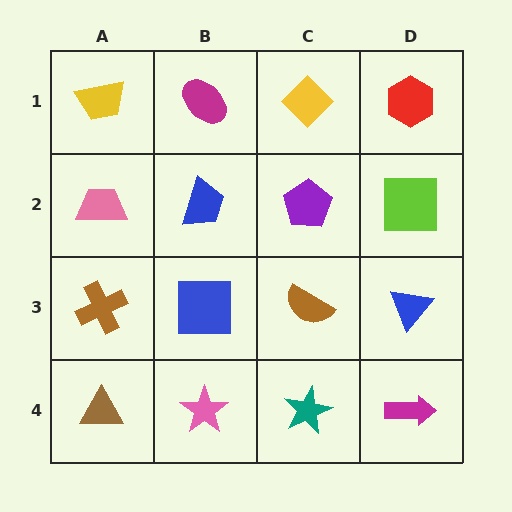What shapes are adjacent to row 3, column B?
A blue trapezoid (row 2, column B), a pink star (row 4, column B), a brown cross (row 3, column A), a brown semicircle (row 3, column C).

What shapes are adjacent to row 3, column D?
A lime square (row 2, column D), a magenta arrow (row 4, column D), a brown semicircle (row 3, column C).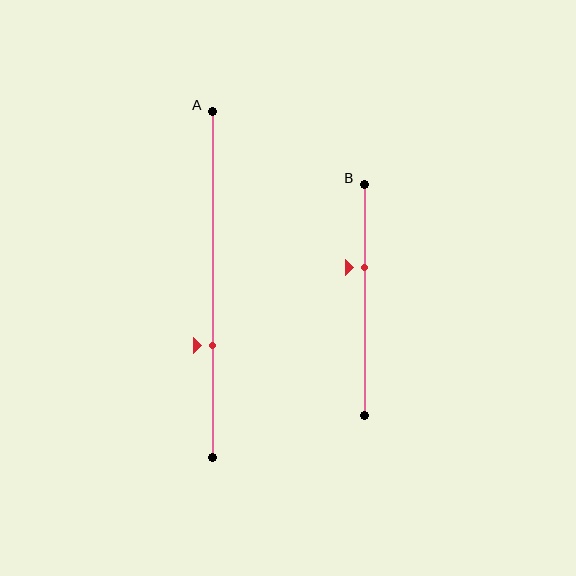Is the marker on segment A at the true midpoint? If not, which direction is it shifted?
No, the marker on segment A is shifted downward by about 18% of the segment length.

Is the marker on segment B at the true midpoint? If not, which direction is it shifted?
No, the marker on segment B is shifted upward by about 14% of the segment length.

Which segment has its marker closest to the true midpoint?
Segment B has its marker closest to the true midpoint.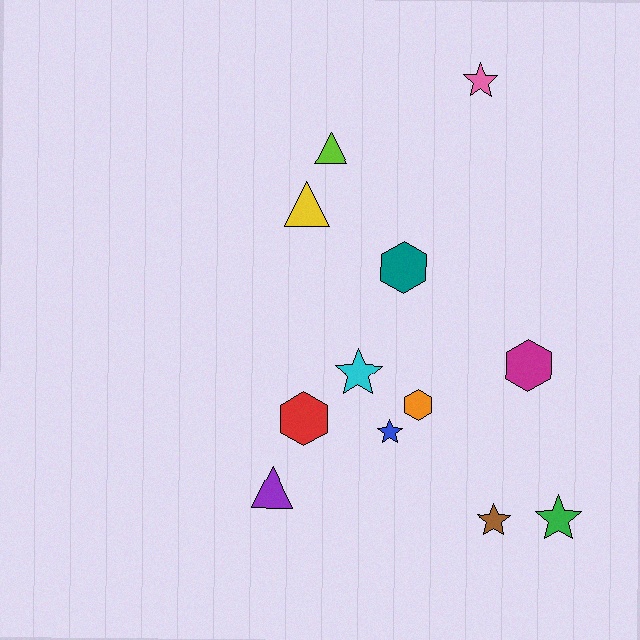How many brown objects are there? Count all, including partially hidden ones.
There is 1 brown object.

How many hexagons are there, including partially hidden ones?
There are 4 hexagons.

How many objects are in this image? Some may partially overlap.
There are 12 objects.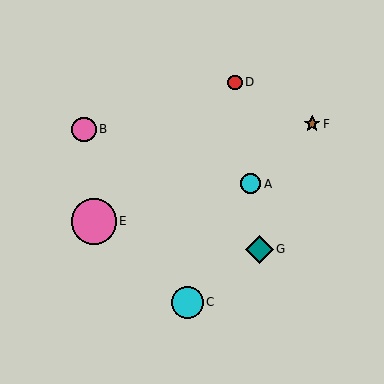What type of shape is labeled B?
Shape B is a pink circle.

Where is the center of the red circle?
The center of the red circle is at (235, 82).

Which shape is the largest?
The pink circle (labeled E) is the largest.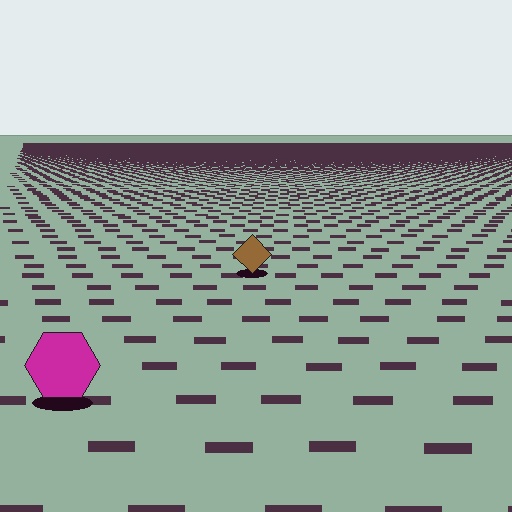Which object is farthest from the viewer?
The brown diamond is farthest from the viewer. It appears smaller and the ground texture around it is denser.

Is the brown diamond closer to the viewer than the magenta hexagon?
No. The magenta hexagon is closer — you can tell from the texture gradient: the ground texture is coarser near it.